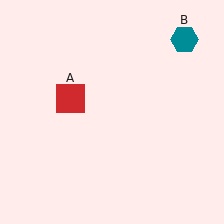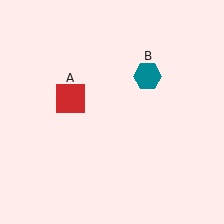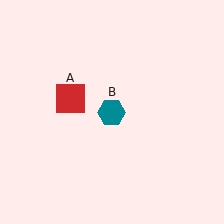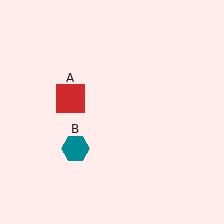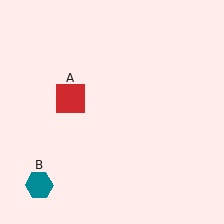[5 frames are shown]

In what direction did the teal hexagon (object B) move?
The teal hexagon (object B) moved down and to the left.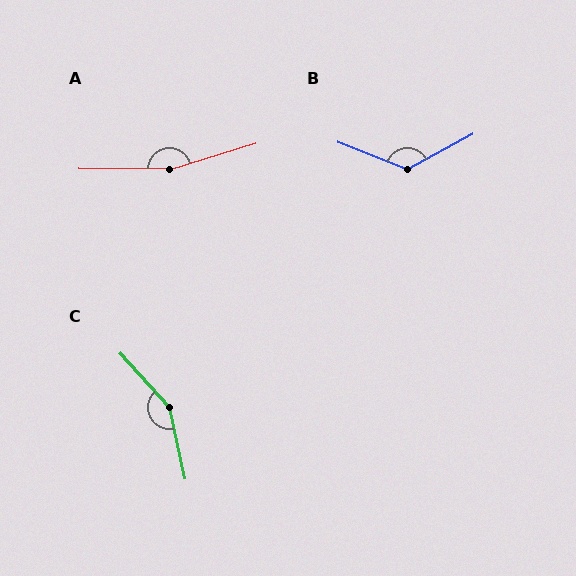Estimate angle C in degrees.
Approximately 151 degrees.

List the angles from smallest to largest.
B (130°), C (151°), A (163°).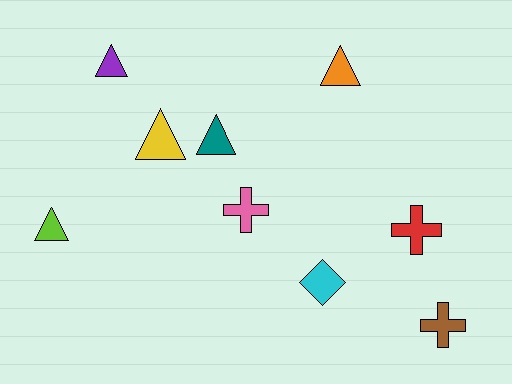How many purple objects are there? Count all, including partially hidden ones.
There is 1 purple object.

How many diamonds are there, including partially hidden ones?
There is 1 diamond.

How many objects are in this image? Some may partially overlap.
There are 9 objects.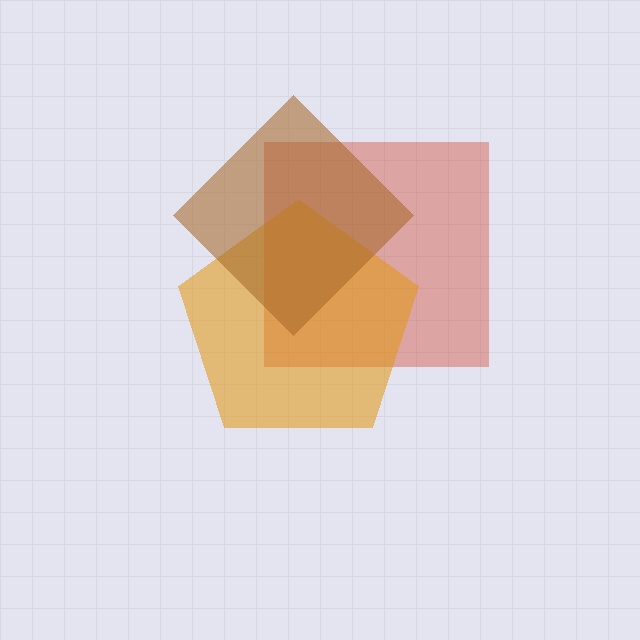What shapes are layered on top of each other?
The layered shapes are: a red square, an orange pentagon, a brown diamond.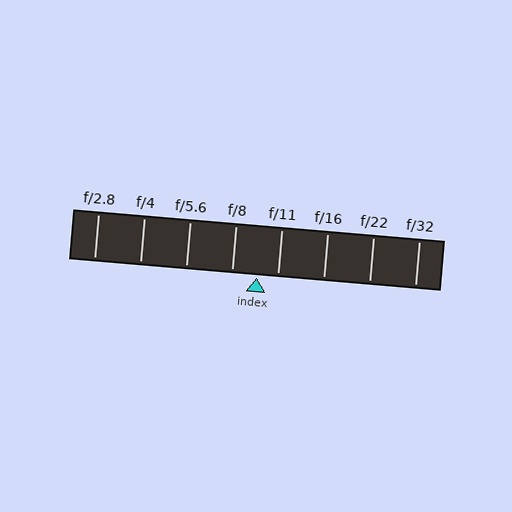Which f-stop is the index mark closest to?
The index mark is closest to f/11.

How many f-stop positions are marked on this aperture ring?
There are 8 f-stop positions marked.